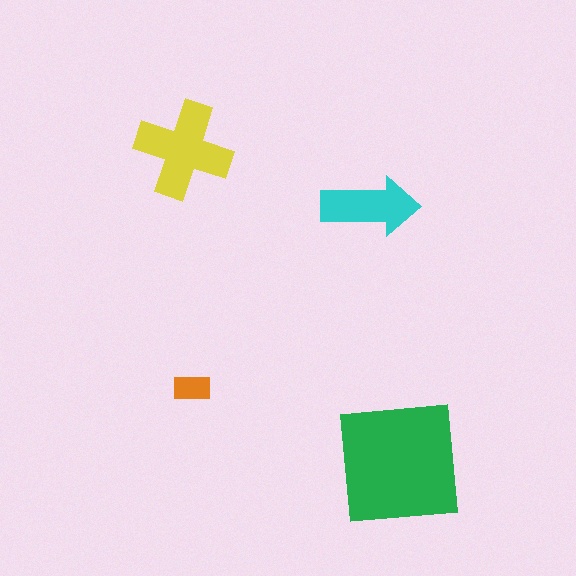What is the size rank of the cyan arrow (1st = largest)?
3rd.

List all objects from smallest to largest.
The orange rectangle, the cyan arrow, the yellow cross, the green square.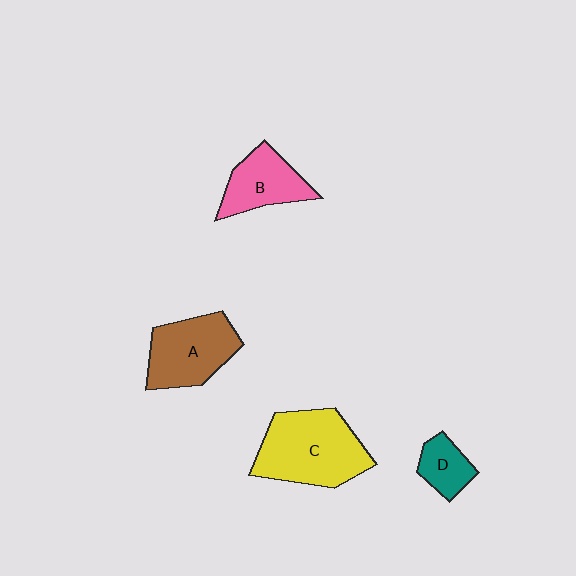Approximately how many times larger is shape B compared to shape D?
Approximately 1.7 times.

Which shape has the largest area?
Shape C (yellow).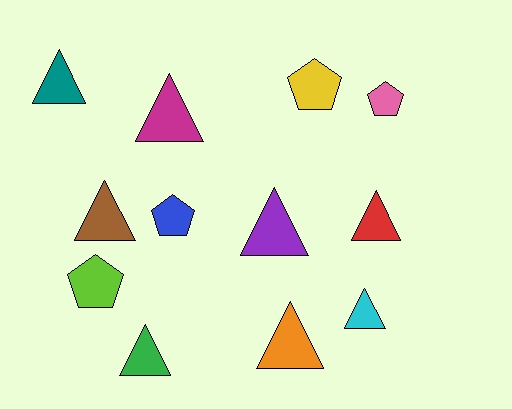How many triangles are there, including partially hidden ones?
There are 8 triangles.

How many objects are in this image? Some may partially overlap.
There are 12 objects.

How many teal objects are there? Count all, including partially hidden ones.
There is 1 teal object.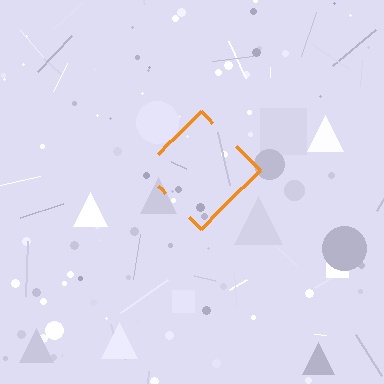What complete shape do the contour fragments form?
The contour fragments form a diamond.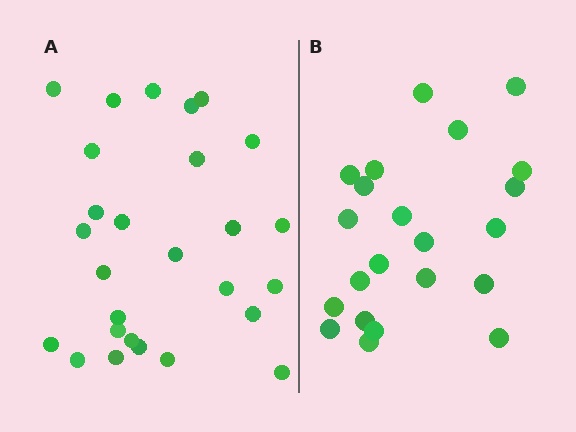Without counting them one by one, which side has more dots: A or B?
Region A (the left region) has more dots.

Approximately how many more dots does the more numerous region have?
Region A has about 5 more dots than region B.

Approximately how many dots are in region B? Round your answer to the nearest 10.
About 20 dots. (The exact count is 22, which rounds to 20.)